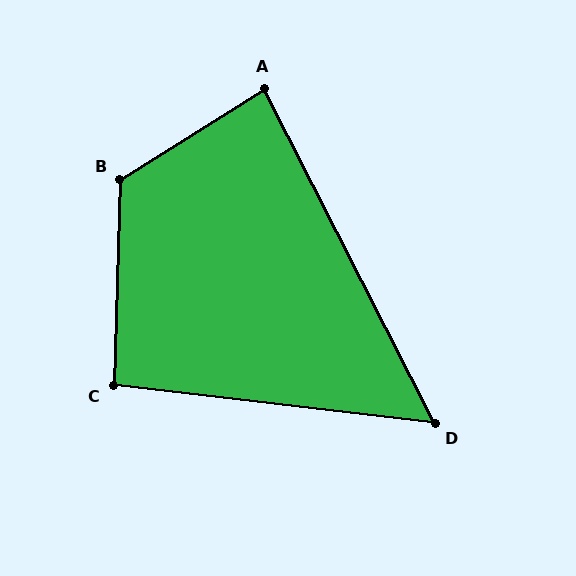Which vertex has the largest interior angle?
B, at approximately 124 degrees.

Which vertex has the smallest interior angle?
D, at approximately 56 degrees.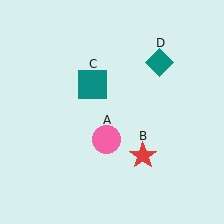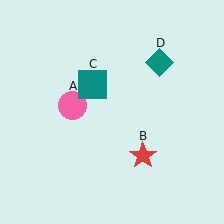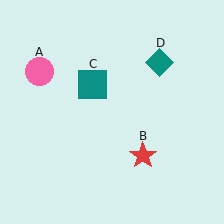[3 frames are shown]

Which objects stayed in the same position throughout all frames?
Red star (object B) and teal square (object C) and teal diamond (object D) remained stationary.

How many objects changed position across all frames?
1 object changed position: pink circle (object A).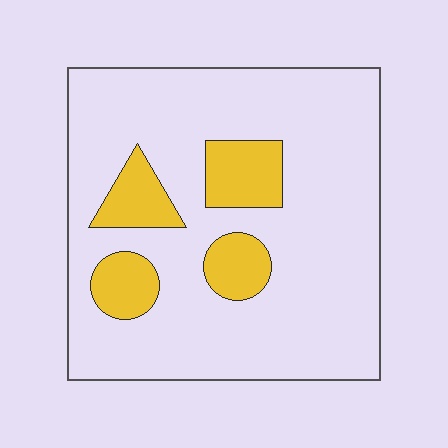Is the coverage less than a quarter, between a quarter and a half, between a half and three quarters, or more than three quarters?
Less than a quarter.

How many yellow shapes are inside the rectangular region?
4.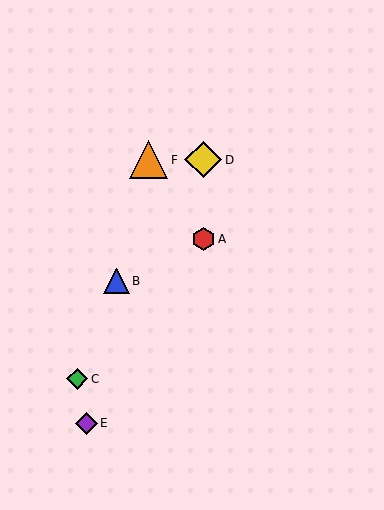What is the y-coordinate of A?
Object A is at y≈239.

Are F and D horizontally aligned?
Yes, both are at y≈160.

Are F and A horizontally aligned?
No, F is at y≈160 and A is at y≈239.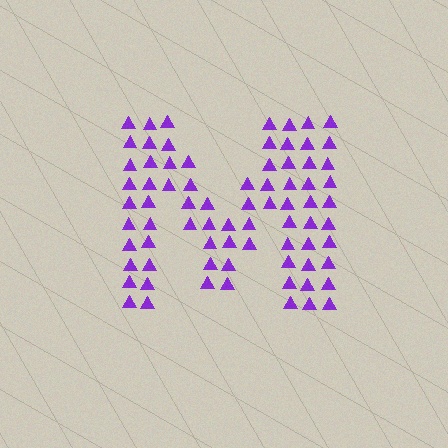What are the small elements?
The small elements are triangles.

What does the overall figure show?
The overall figure shows the letter M.